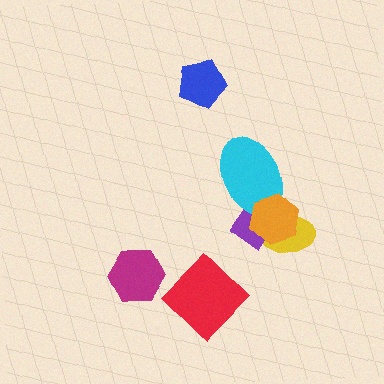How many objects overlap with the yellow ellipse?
2 objects overlap with the yellow ellipse.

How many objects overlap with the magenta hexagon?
0 objects overlap with the magenta hexagon.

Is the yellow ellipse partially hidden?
Yes, it is partially covered by another shape.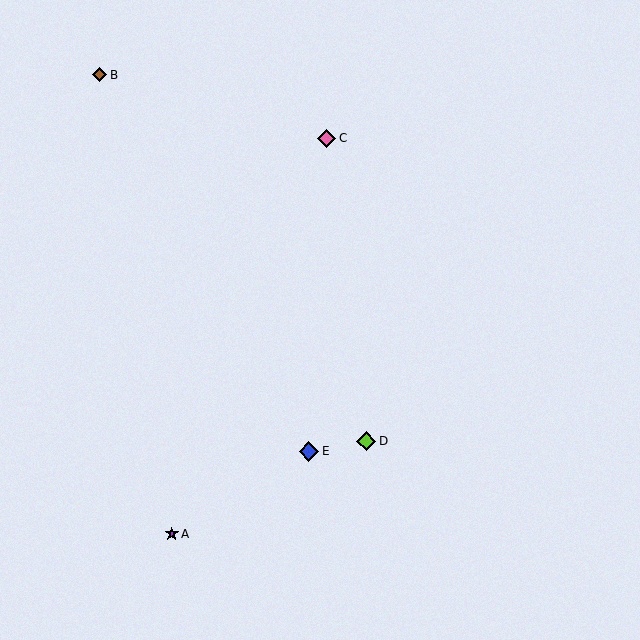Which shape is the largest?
The blue diamond (labeled E) is the largest.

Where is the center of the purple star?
The center of the purple star is at (172, 534).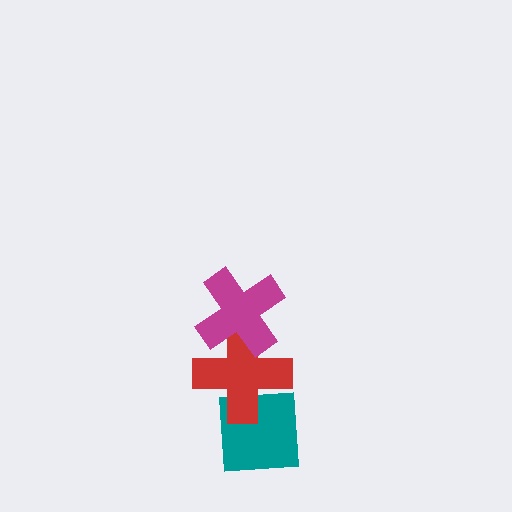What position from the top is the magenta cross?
The magenta cross is 1st from the top.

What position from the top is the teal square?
The teal square is 3rd from the top.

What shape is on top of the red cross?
The magenta cross is on top of the red cross.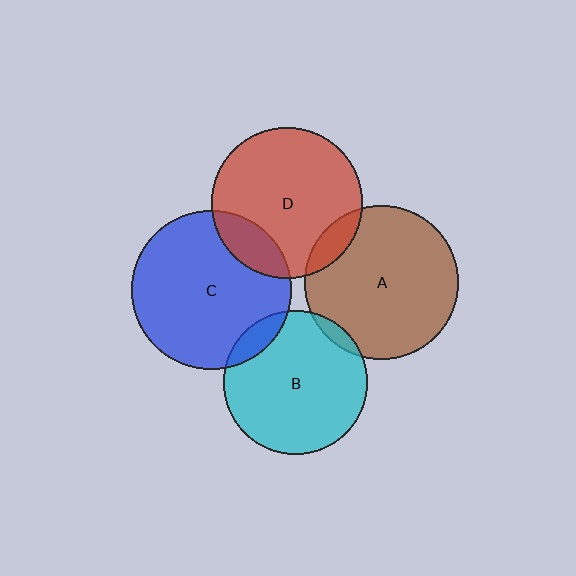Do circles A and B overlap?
Yes.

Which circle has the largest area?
Circle C (blue).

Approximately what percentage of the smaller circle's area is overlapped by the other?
Approximately 5%.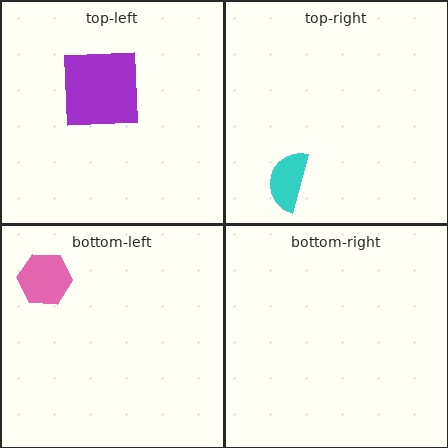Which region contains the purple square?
The top-left region.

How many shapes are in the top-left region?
1.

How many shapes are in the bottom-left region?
1.